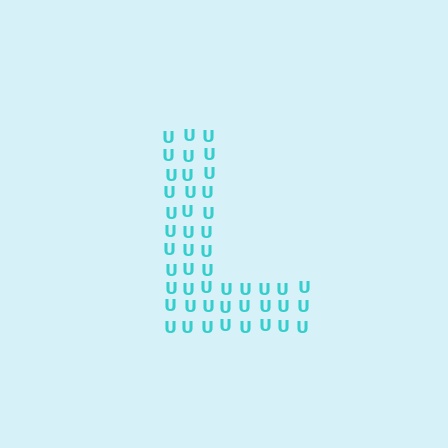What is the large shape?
The large shape is the letter L.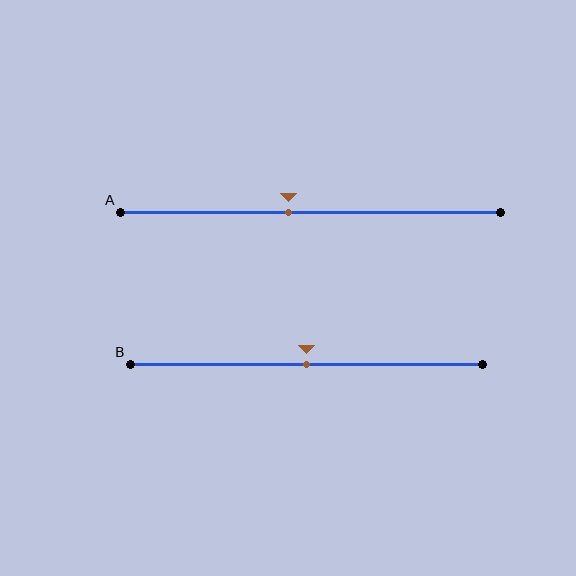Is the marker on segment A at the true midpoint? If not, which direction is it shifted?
No, the marker on segment A is shifted to the left by about 6% of the segment length.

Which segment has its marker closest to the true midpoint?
Segment B has its marker closest to the true midpoint.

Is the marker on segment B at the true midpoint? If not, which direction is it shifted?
Yes, the marker on segment B is at the true midpoint.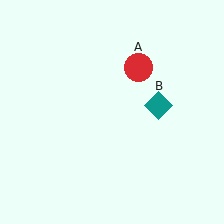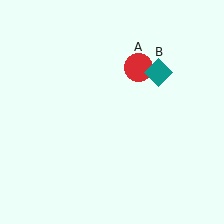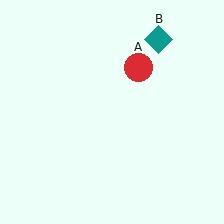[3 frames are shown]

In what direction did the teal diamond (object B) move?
The teal diamond (object B) moved up.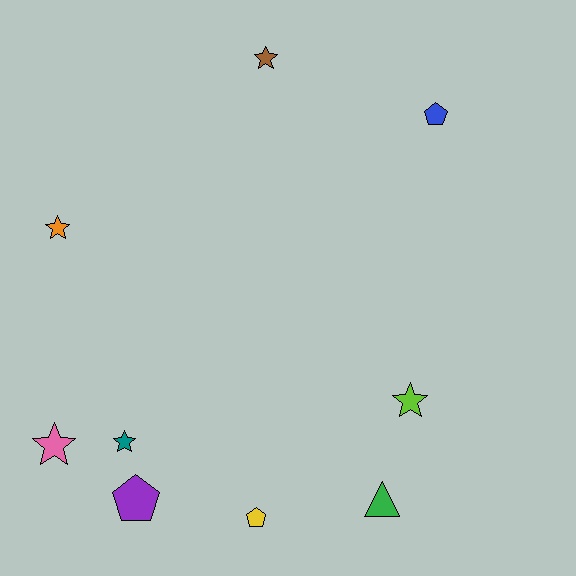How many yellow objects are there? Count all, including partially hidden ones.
There is 1 yellow object.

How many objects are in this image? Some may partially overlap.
There are 9 objects.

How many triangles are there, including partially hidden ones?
There is 1 triangle.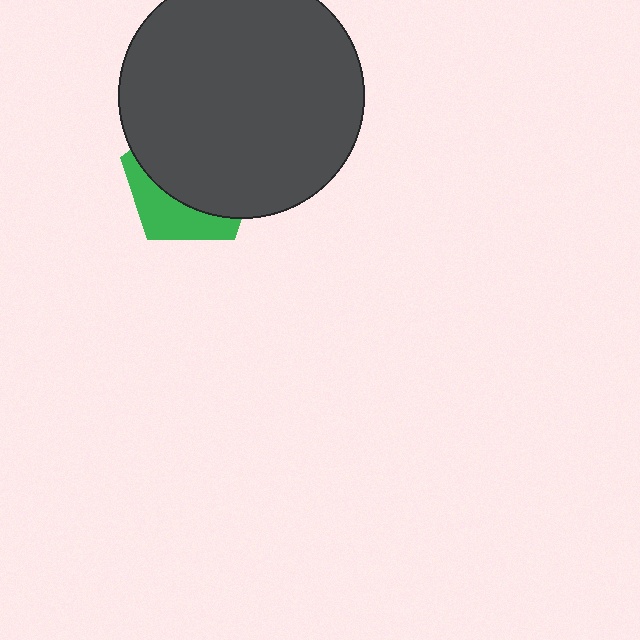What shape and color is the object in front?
The object in front is a dark gray circle.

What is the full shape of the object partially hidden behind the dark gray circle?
The partially hidden object is a green pentagon.